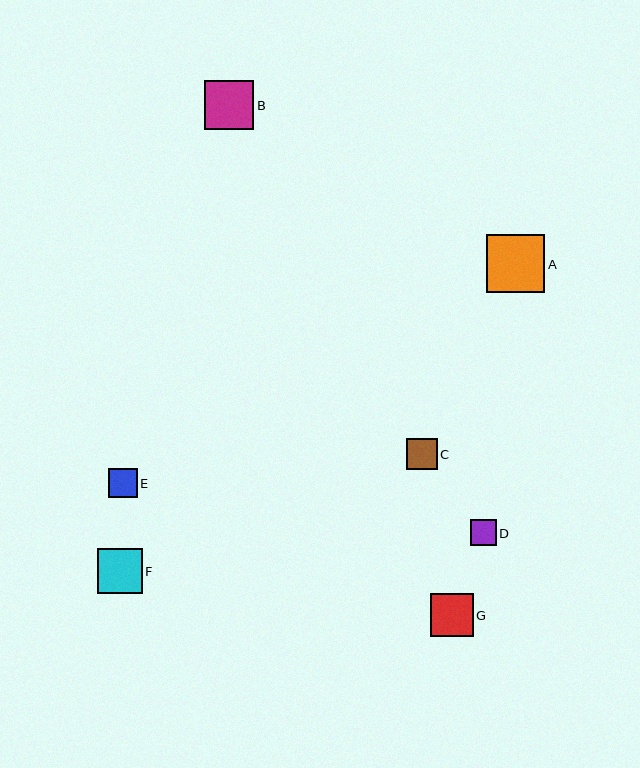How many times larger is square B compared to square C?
Square B is approximately 1.6 times the size of square C.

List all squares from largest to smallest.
From largest to smallest: A, B, F, G, C, E, D.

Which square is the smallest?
Square D is the smallest with a size of approximately 26 pixels.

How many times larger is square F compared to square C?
Square F is approximately 1.4 times the size of square C.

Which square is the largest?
Square A is the largest with a size of approximately 58 pixels.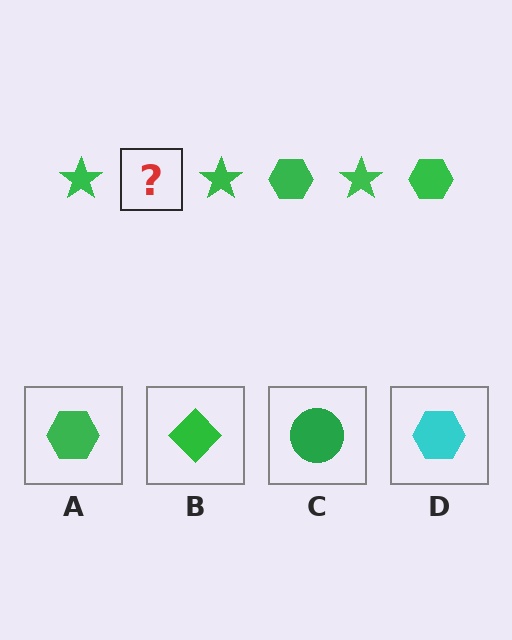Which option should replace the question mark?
Option A.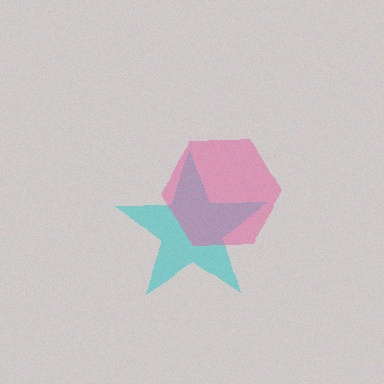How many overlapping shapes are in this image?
There are 2 overlapping shapes in the image.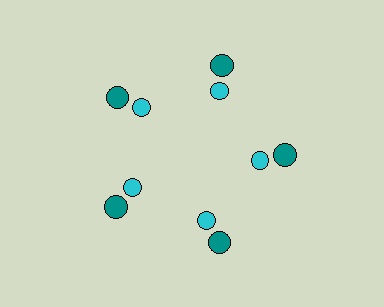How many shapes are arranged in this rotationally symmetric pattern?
There are 10 shapes, arranged in 5 groups of 2.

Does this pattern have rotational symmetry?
Yes, this pattern has 5-fold rotational symmetry. It looks the same after rotating 72 degrees around the center.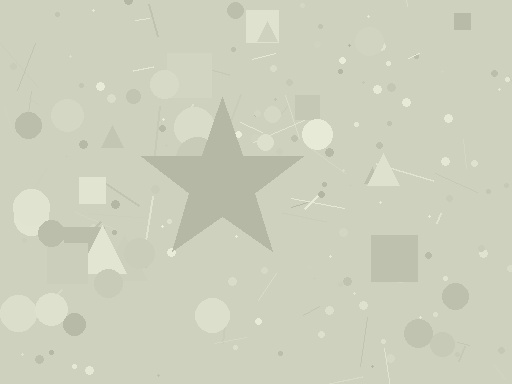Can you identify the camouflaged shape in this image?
The camouflaged shape is a star.